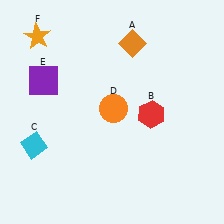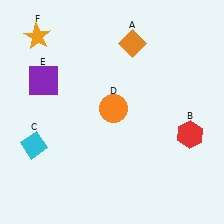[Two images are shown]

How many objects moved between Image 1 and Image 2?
1 object moved between the two images.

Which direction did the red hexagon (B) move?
The red hexagon (B) moved right.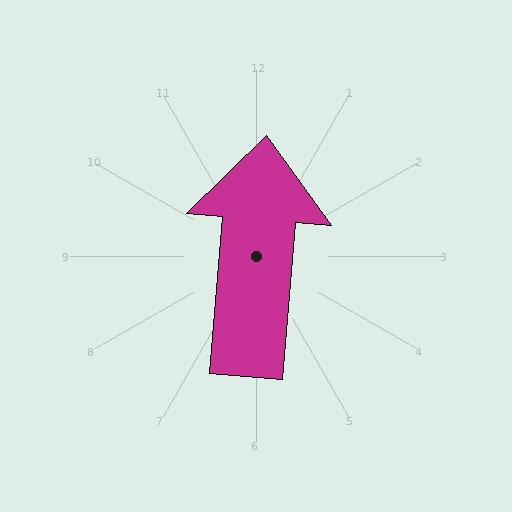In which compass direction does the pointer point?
North.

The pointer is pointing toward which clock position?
Roughly 12 o'clock.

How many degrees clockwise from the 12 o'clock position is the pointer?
Approximately 5 degrees.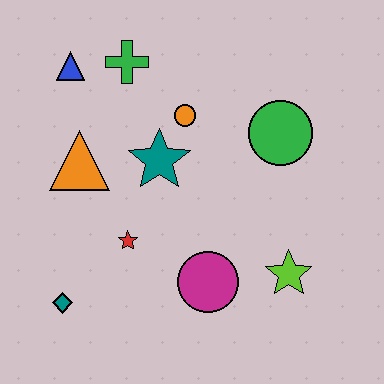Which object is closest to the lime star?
The magenta circle is closest to the lime star.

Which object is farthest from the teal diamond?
The green circle is farthest from the teal diamond.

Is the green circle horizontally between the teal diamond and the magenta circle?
No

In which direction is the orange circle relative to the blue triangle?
The orange circle is to the right of the blue triangle.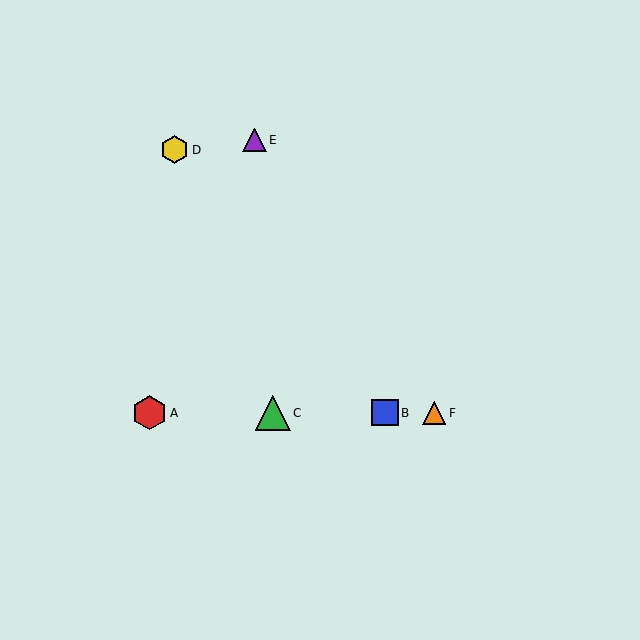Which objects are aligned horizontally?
Objects A, B, C, F are aligned horizontally.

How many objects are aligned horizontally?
4 objects (A, B, C, F) are aligned horizontally.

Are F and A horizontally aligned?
Yes, both are at y≈413.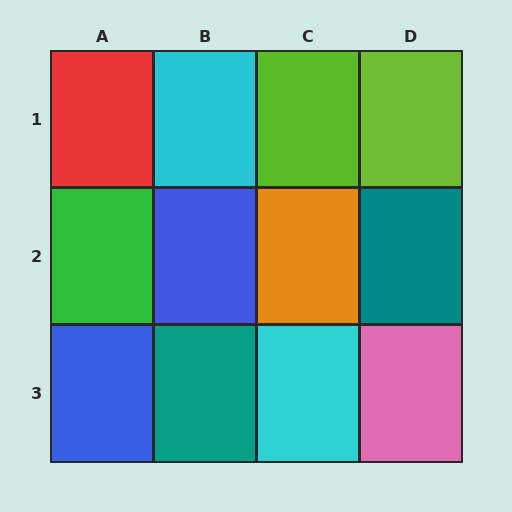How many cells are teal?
2 cells are teal.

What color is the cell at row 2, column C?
Orange.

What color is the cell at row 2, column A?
Green.